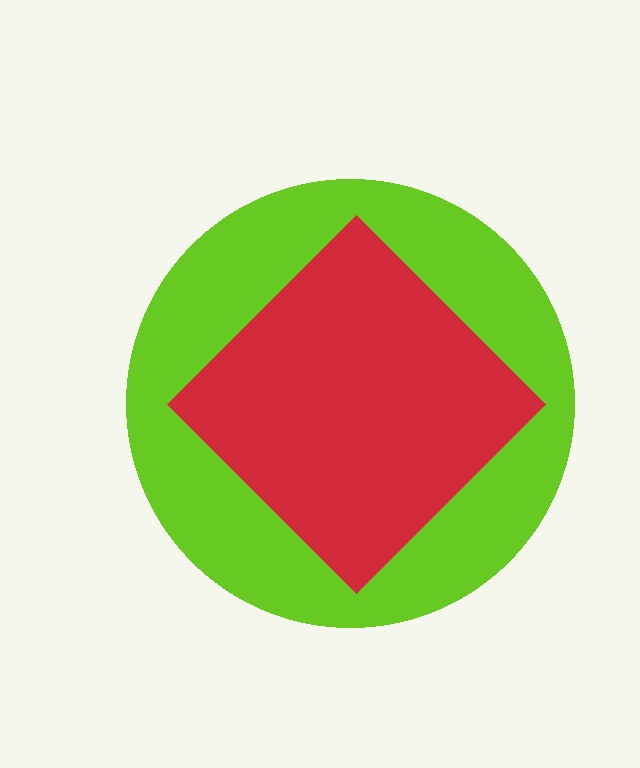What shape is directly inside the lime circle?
The red diamond.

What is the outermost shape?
The lime circle.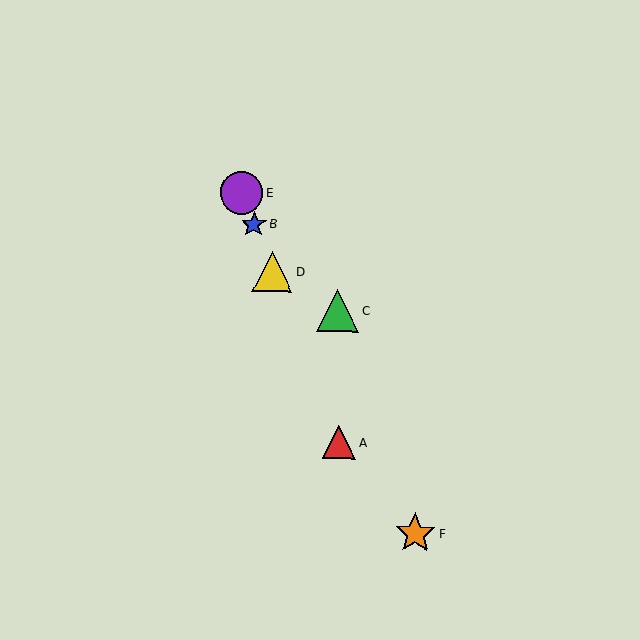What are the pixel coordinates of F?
Object F is at (415, 534).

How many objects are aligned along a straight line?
4 objects (A, B, D, E) are aligned along a straight line.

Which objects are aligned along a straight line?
Objects A, B, D, E are aligned along a straight line.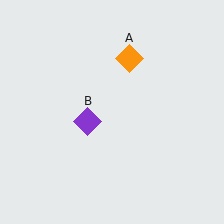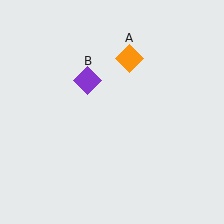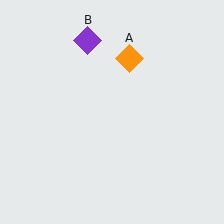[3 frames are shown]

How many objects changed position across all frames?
1 object changed position: purple diamond (object B).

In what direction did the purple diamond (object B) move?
The purple diamond (object B) moved up.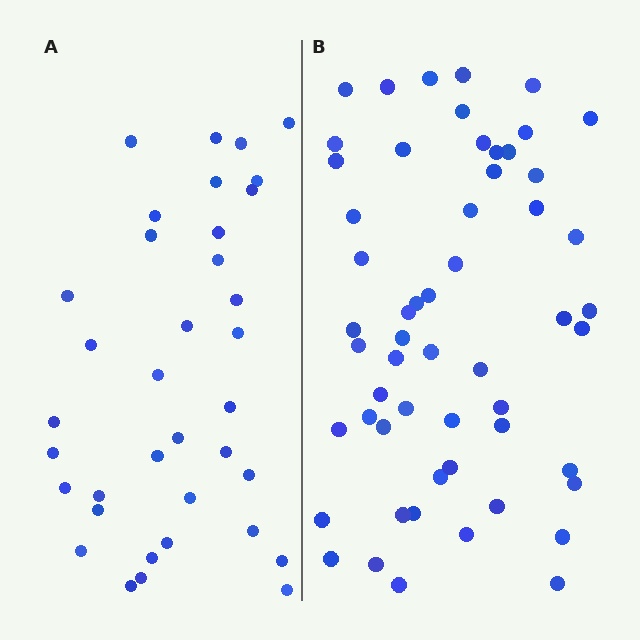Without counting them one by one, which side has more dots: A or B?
Region B (the right region) has more dots.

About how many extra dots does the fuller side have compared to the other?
Region B has approximately 20 more dots than region A.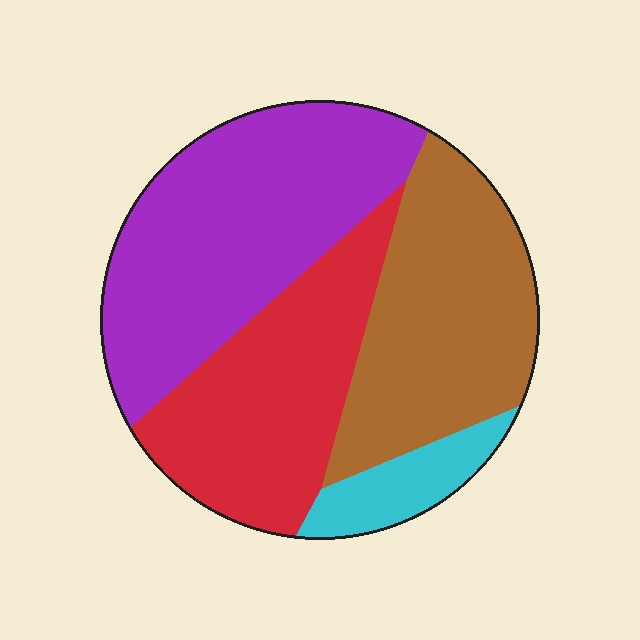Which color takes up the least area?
Cyan, at roughly 10%.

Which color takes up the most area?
Purple, at roughly 35%.